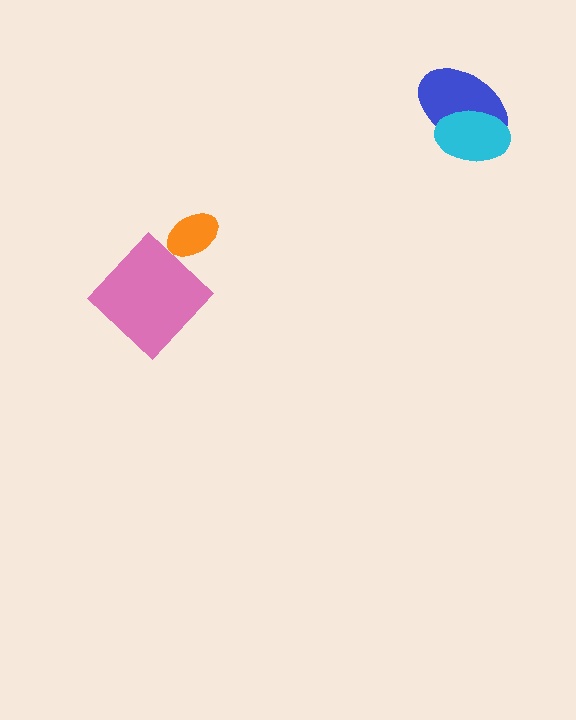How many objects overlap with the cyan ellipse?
1 object overlaps with the cyan ellipse.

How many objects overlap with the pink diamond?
0 objects overlap with the pink diamond.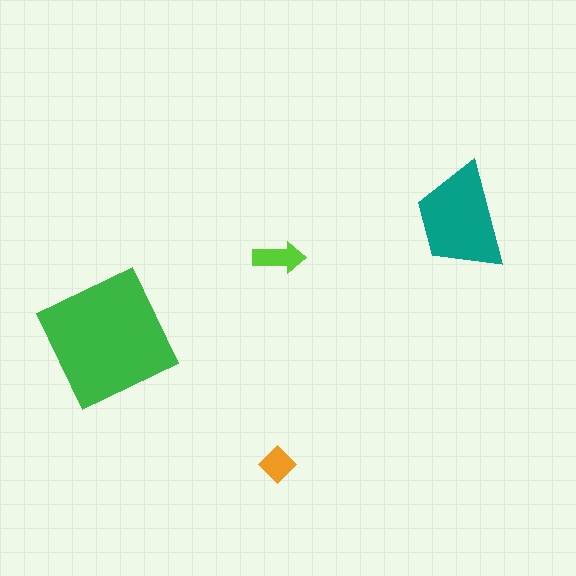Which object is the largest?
The green square.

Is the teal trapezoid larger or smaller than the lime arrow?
Larger.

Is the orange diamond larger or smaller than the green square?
Smaller.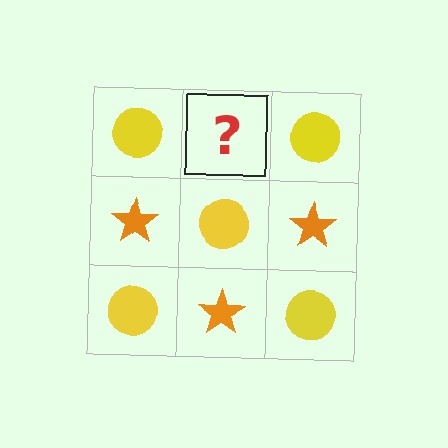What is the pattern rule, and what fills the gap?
The rule is that it alternates yellow circle and orange star in a checkerboard pattern. The gap should be filled with an orange star.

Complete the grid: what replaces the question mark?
The question mark should be replaced with an orange star.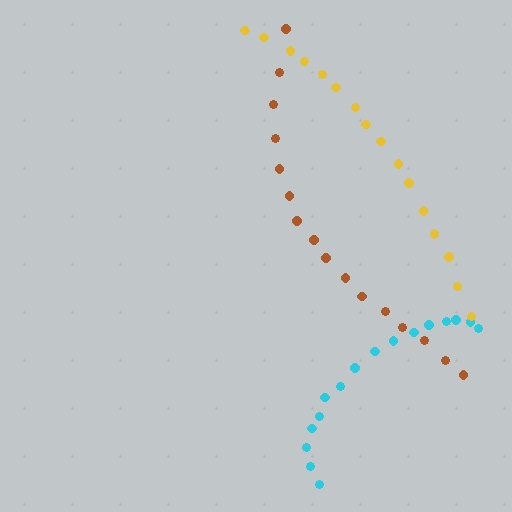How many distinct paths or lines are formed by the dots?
There are 3 distinct paths.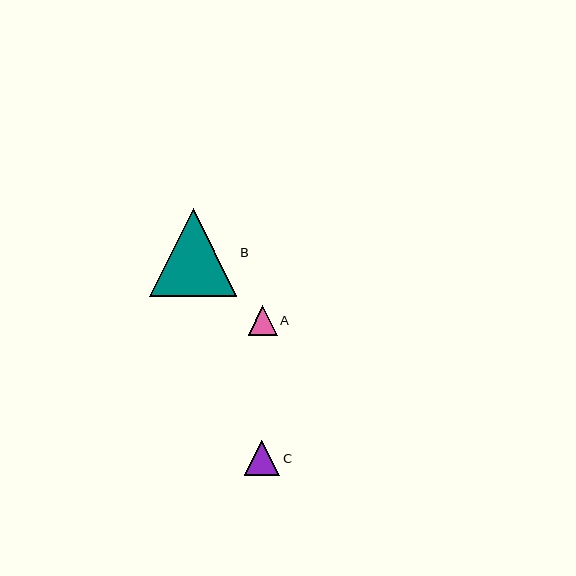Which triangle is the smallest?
Triangle A is the smallest with a size of approximately 29 pixels.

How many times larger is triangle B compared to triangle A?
Triangle B is approximately 3.0 times the size of triangle A.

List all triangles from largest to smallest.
From largest to smallest: B, C, A.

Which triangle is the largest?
Triangle B is the largest with a size of approximately 87 pixels.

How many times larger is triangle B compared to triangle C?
Triangle B is approximately 2.5 times the size of triangle C.